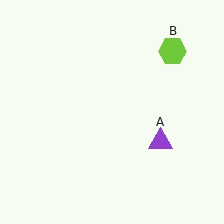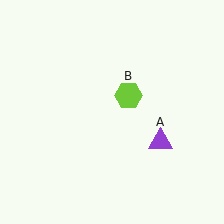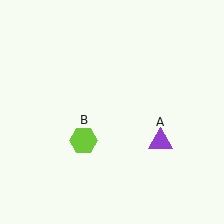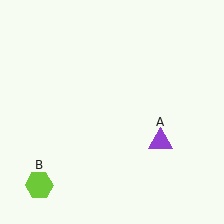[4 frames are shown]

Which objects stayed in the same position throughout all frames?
Purple triangle (object A) remained stationary.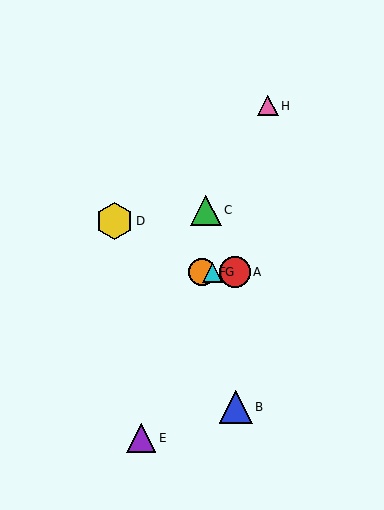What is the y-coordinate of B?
Object B is at y≈407.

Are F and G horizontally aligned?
Yes, both are at y≈272.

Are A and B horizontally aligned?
No, A is at y≈272 and B is at y≈407.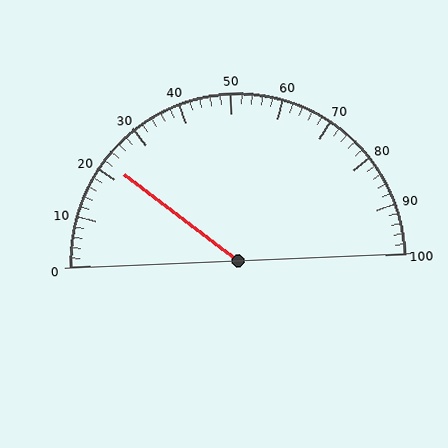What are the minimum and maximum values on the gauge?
The gauge ranges from 0 to 100.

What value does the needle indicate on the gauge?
The needle indicates approximately 22.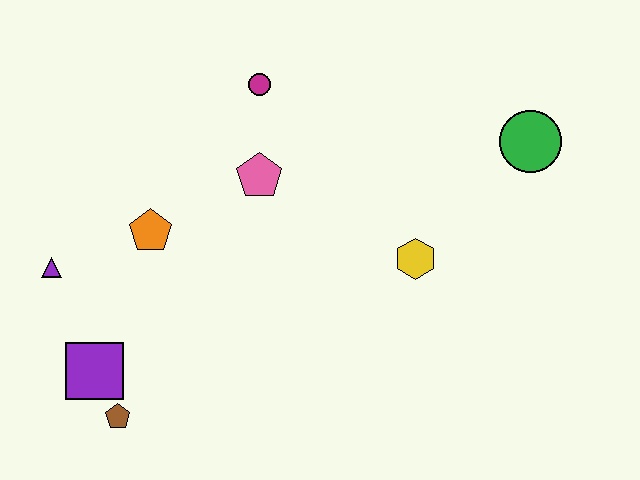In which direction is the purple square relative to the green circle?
The purple square is to the left of the green circle.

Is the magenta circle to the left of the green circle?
Yes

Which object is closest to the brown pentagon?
The purple square is closest to the brown pentagon.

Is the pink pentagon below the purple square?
No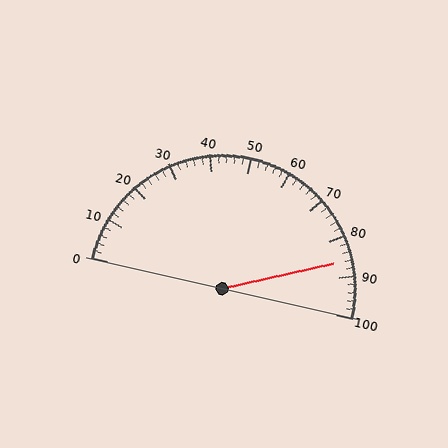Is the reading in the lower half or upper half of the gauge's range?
The reading is in the upper half of the range (0 to 100).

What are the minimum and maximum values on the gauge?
The gauge ranges from 0 to 100.